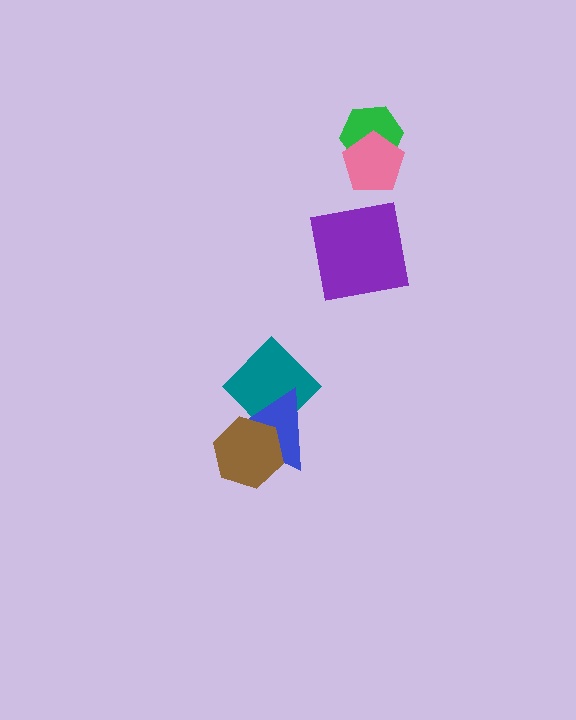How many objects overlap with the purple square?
0 objects overlap with the purple square.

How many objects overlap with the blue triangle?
2 objects overlap with the blue triangle.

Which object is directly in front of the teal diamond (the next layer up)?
The blue triangle is directly in front of the teal diamond.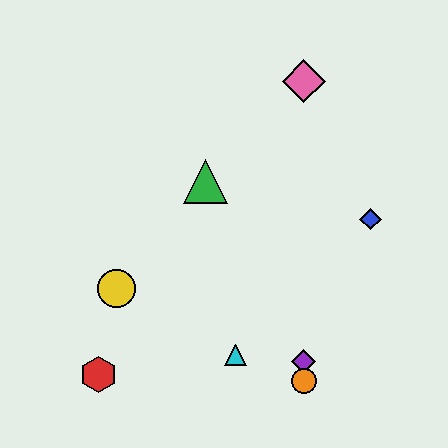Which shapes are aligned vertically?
The purple diamond, the orange circle, the pink diamond are aligned vertically.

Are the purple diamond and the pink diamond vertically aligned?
Yes, both are at x≈304.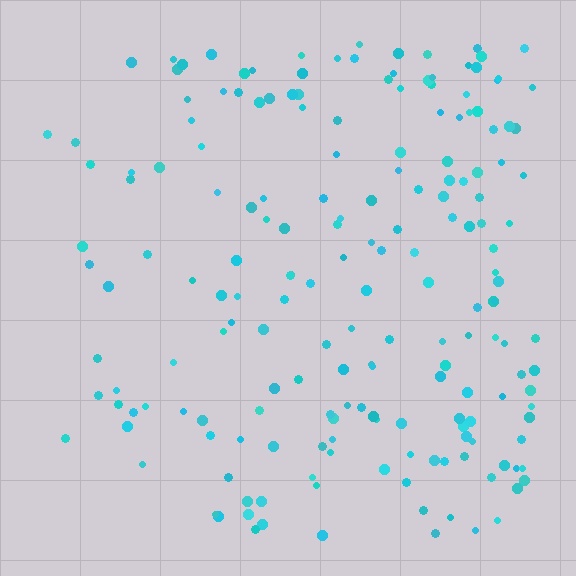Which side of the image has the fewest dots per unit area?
The left.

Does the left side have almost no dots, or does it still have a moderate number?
Still a moderate number, just noticeably fewer than the right.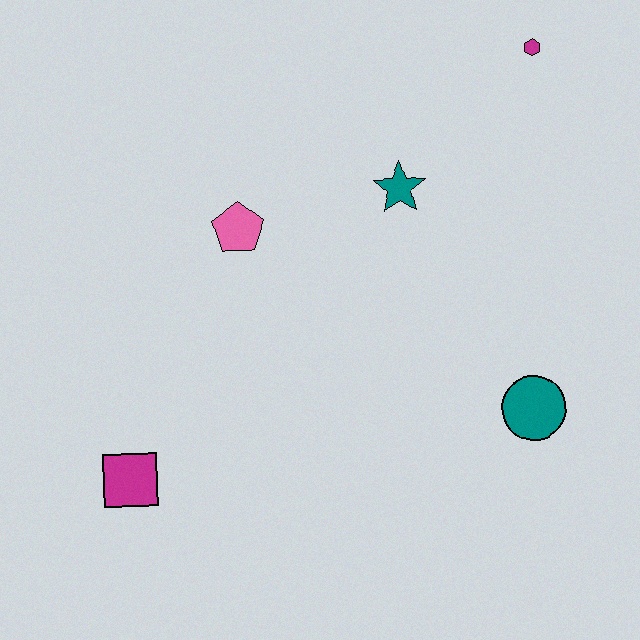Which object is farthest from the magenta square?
The magenta hexagon is farthest from the magenta square.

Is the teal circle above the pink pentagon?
No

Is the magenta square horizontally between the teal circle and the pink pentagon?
No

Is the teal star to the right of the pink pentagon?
Yes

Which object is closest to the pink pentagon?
The teal star is closest to the pink pentagon.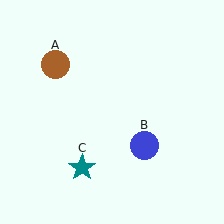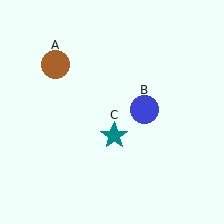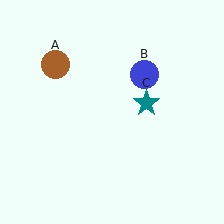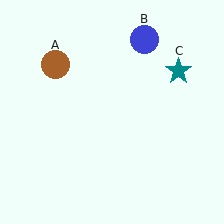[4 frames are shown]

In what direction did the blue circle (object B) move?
The blue circle (object B) moved up.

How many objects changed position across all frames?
2 objects changed position: blue circle (object B), teal star (object C).